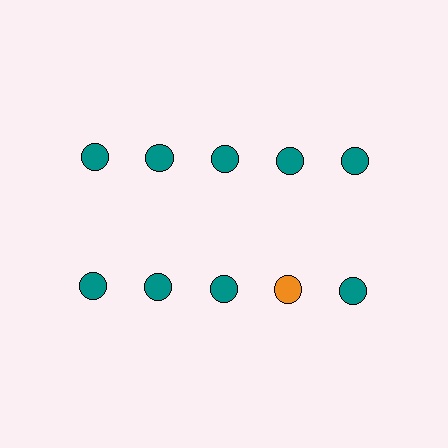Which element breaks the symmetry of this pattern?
The orange circle in the second row, second from right column breaks the symmetry. All other shapes are teal circles.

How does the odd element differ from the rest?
It has a different color: orange instead of teal.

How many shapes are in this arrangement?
There are 10 shapes arranged in a grid pattern.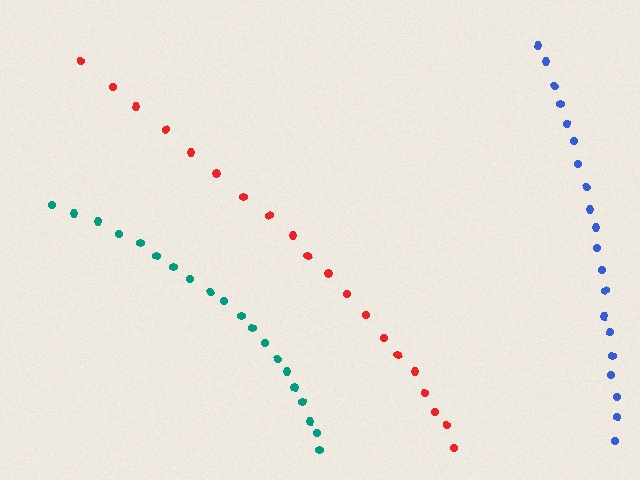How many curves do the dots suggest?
There are 3 distinct paths.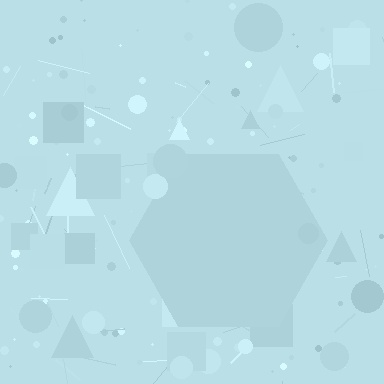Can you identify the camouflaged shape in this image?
The camouflaged shape is a hexagon.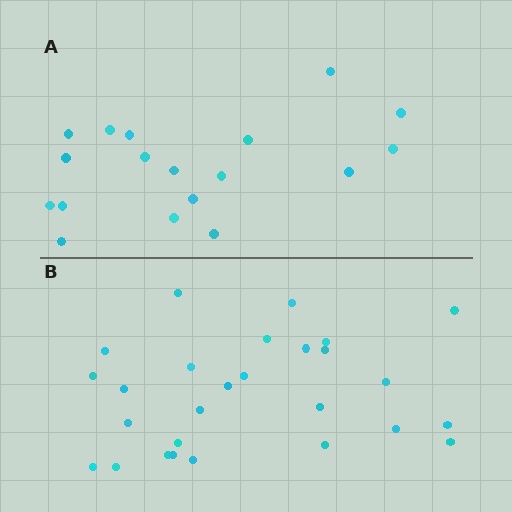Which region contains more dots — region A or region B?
Region B (the bottom region) has more dots.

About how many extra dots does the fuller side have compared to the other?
Region B has roughly 8 or so more dots than region A.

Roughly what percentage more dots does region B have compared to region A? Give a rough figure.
About 50% more.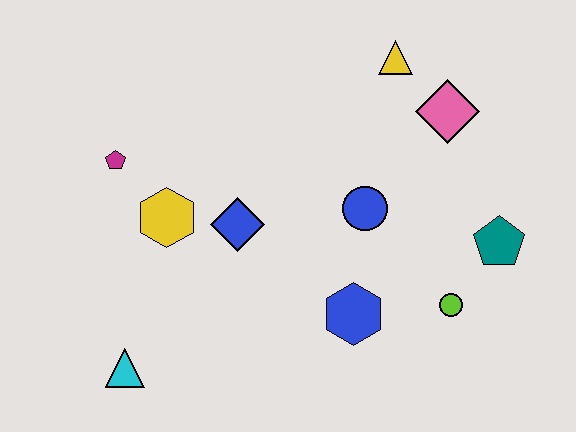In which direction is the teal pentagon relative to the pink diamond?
The teal pentagon is below the pink diamond.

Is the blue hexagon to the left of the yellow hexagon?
No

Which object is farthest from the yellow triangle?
The cyan triangle is farthest from the yellow triangle.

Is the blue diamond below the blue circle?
Yes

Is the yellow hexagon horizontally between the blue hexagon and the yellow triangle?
No